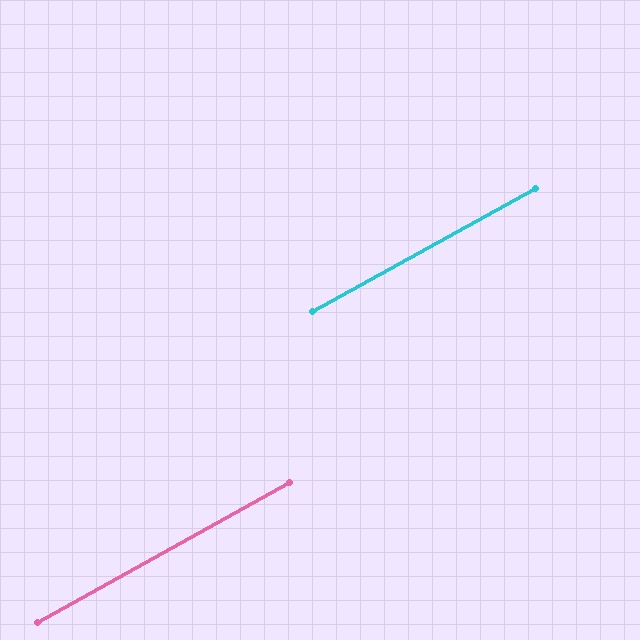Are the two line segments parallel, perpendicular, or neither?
Parallel — their directions differ by only 0.3°.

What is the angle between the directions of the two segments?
Approximately 0 degrees.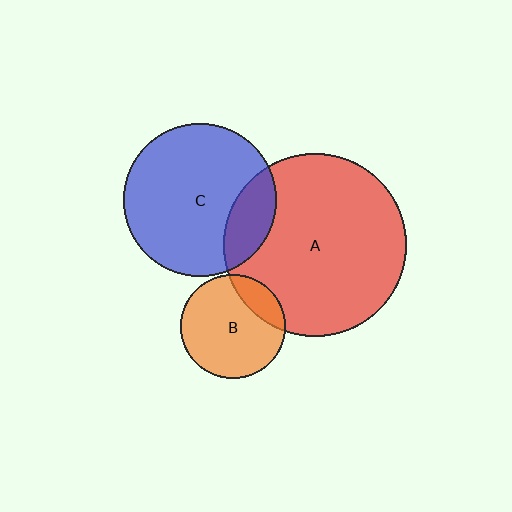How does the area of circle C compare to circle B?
Approximately 2.1 times.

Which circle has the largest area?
Circle A (red).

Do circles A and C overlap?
Yes.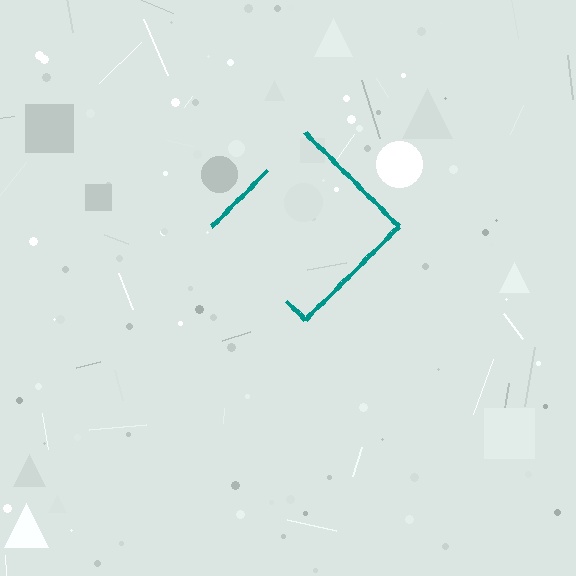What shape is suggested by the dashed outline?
The dashed outline suggests a diamond.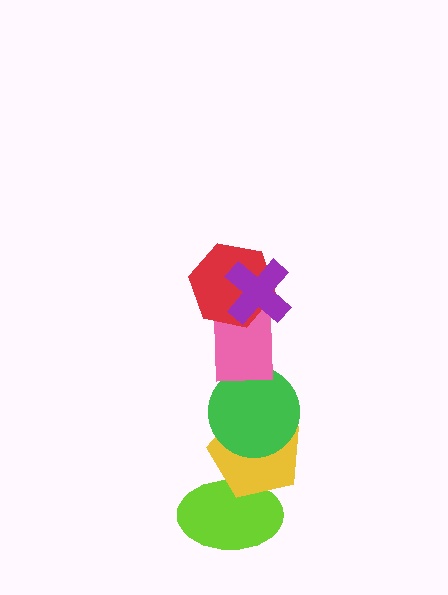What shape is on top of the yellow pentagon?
The green circle is on top of the yellow pentagon.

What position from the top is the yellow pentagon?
The yellow pentagon is 5th from the top.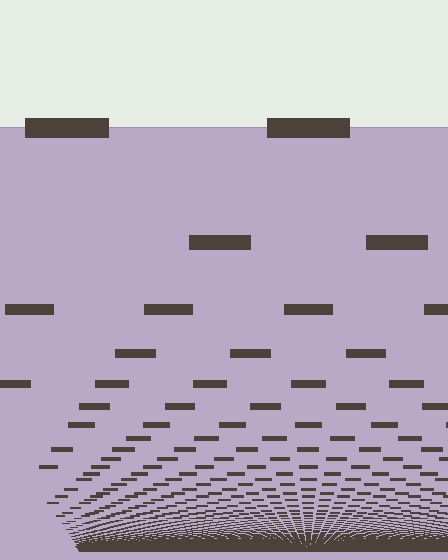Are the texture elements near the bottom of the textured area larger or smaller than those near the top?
Smaller. The gradient is inverted — elements near the bottom are smaller and denser.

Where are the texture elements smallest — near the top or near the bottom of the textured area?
Near the bottom.